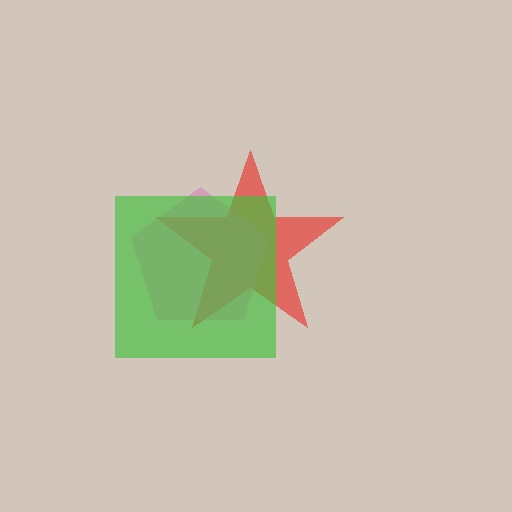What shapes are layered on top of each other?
The layered shapes are: a red star, a pink pentagon, a green square.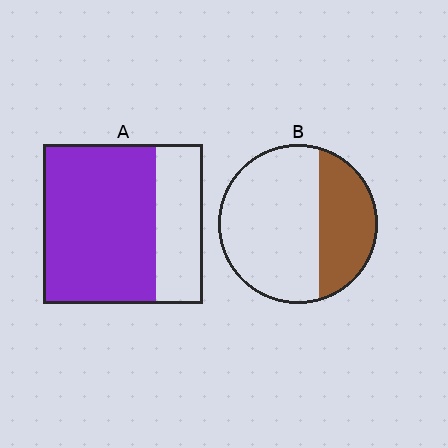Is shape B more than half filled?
No.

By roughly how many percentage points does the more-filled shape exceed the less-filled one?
By roughly 35 percentage points (A over B).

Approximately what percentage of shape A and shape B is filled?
A is approximately 70% and B is approximately 35%.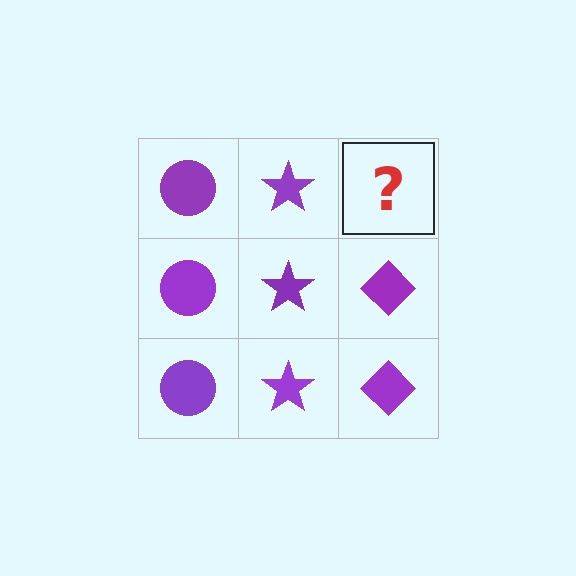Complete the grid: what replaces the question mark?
The question mark should be replaced with a purple diamond.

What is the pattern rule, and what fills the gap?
The rule is that each column has a consistent shape. The gap should be filled with a purple diamond.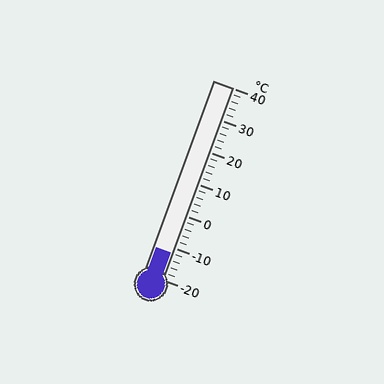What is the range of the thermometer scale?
The thermometer scale ranges from -20°C to 40°C.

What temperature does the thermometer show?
The thermometer shows approximately -12°C.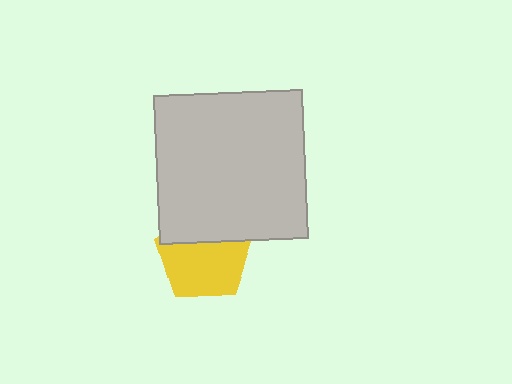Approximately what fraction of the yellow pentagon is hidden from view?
Roughly 36% of the yellow pentagon is hidden behind the light gray square.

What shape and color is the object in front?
The object in front is a light gray square.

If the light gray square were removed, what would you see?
You would see the complete yellow pentagon.